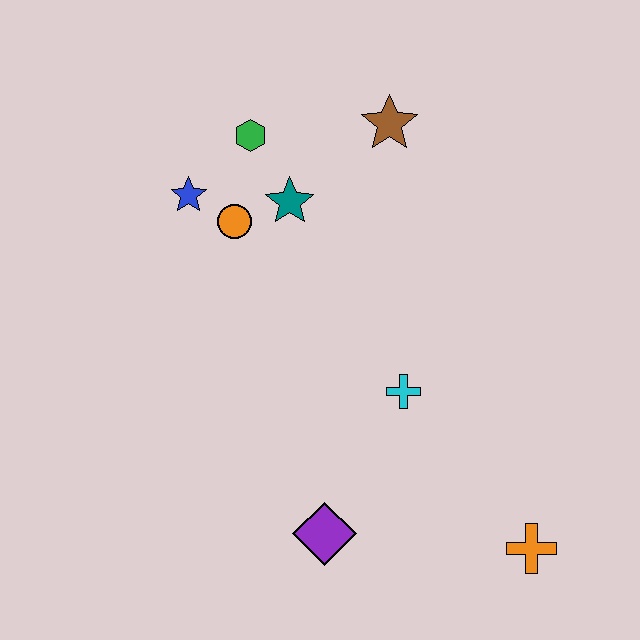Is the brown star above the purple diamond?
Yes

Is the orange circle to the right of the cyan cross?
No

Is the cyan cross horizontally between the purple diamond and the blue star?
No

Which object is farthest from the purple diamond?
The brown star is farthest from the purple diamond.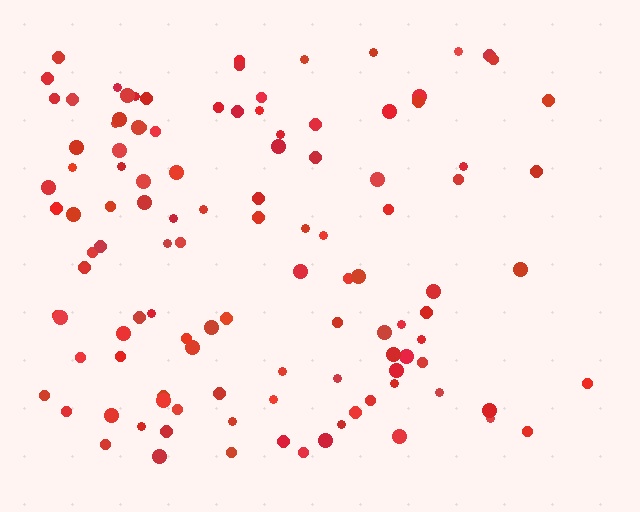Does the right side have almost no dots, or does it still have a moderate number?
Still a moderate number, just noticeably fewer than the left.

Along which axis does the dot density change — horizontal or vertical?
Horizontal.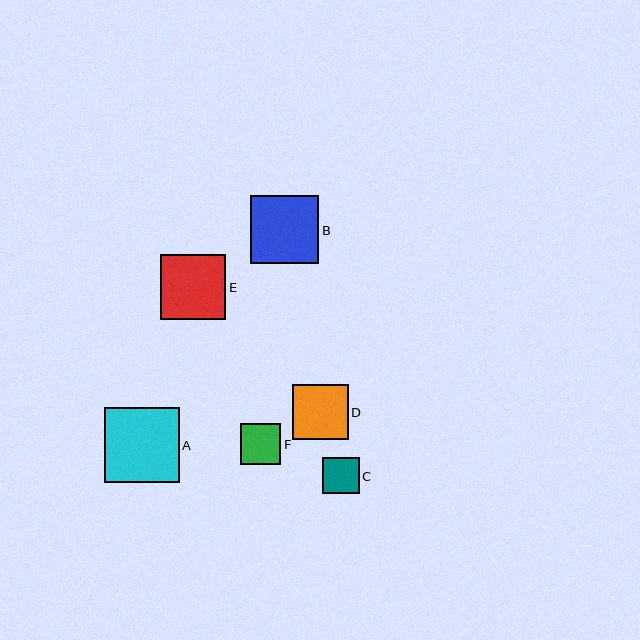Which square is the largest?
Square A is the largest with a size of approximately 75 pixels.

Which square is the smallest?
Square C is the smallest with a size of approximately 37 pixels.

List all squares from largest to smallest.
From largest to smallest: A, B, E, D, F, C.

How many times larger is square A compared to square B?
Square A is approximately 1.1 times the size of square B.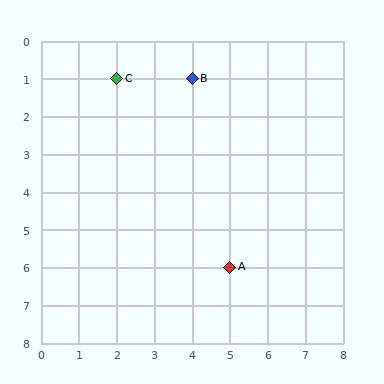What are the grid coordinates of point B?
Point B is at grid coordinates (4, 1).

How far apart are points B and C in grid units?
Points B and C are 2 columns apart.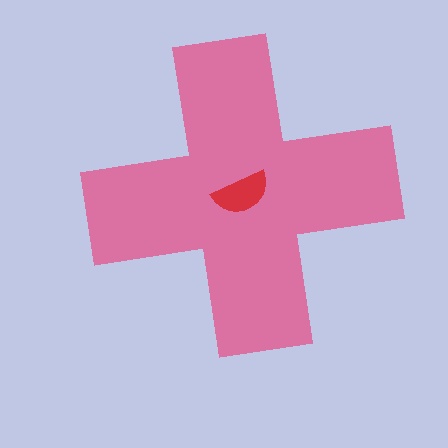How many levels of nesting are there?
2.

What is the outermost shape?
The pink cross.